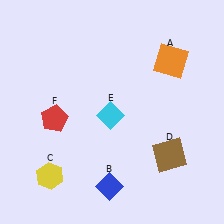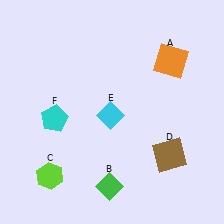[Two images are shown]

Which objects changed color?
B changed from blue to green. C changed from yellow to lime. F changed from red to cyan.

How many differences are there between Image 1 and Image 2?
There are 3 differences between the two images.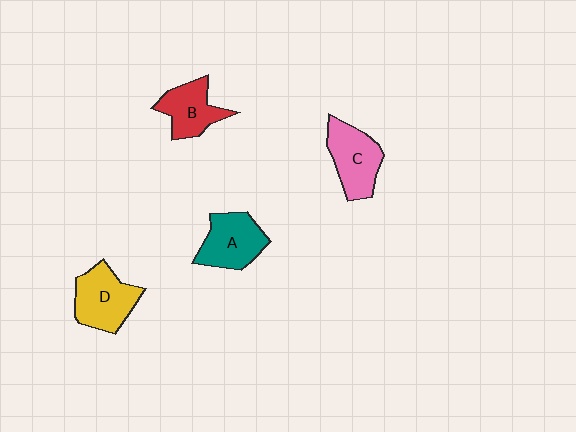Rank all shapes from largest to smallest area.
From largest to smallest: D (yellow), C (pink), A (teal), B (red).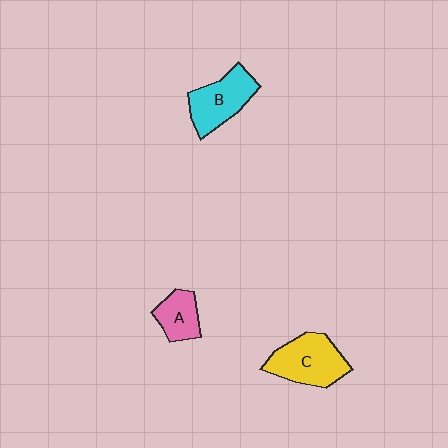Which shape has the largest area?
Shape C (yellow).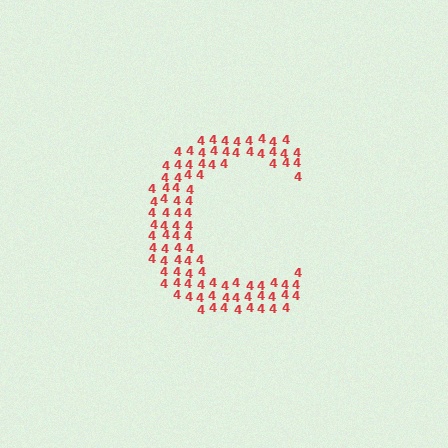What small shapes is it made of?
It is made of small digit 4's.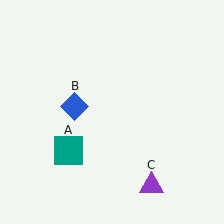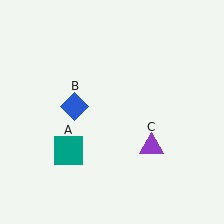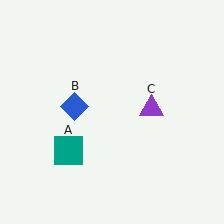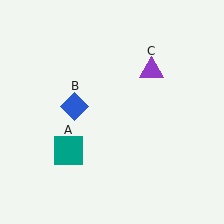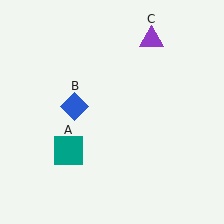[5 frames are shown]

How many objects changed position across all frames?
1 object changed position: purple triangle (object C).